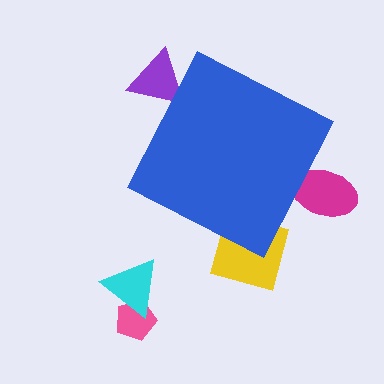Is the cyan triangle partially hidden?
No, the cyan triangle is fully visible.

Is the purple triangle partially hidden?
Yes, the purple triangle is partially hidden behind the blue diamond.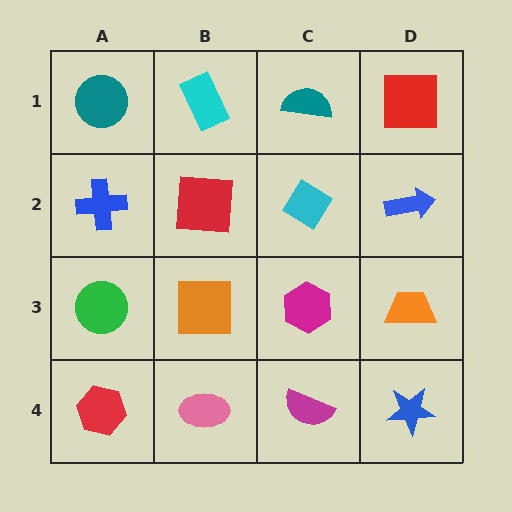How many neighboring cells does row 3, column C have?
4.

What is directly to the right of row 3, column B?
A magenta hexagon.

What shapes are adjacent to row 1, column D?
A blue arrow (row 2, column D), a teal semicircle (row 1, column C).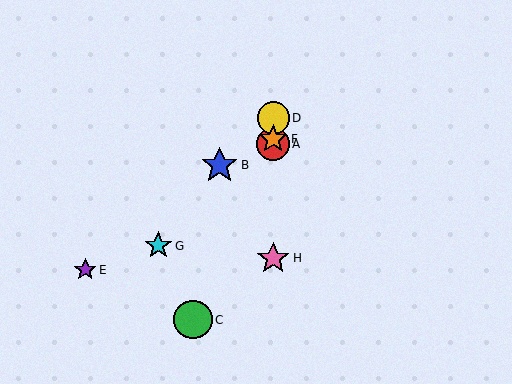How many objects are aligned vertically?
4 objects (A, D, F, H) are aligned vertically.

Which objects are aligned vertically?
Objects A, D, F, H are aligned vertically.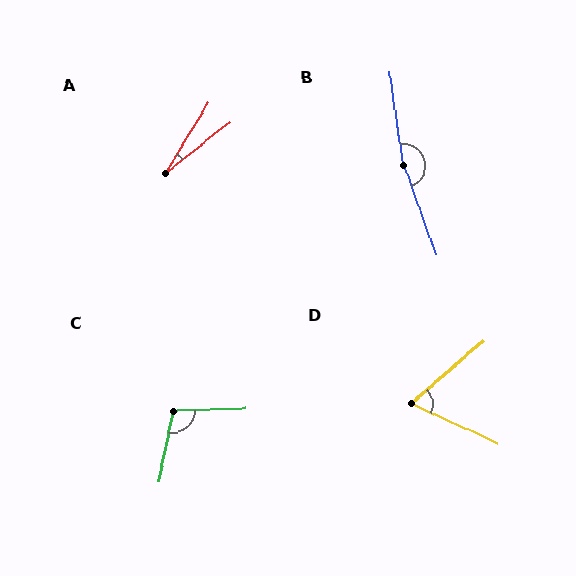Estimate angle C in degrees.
Approximately 104 degrees.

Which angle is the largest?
B, at approximately 168 degrees.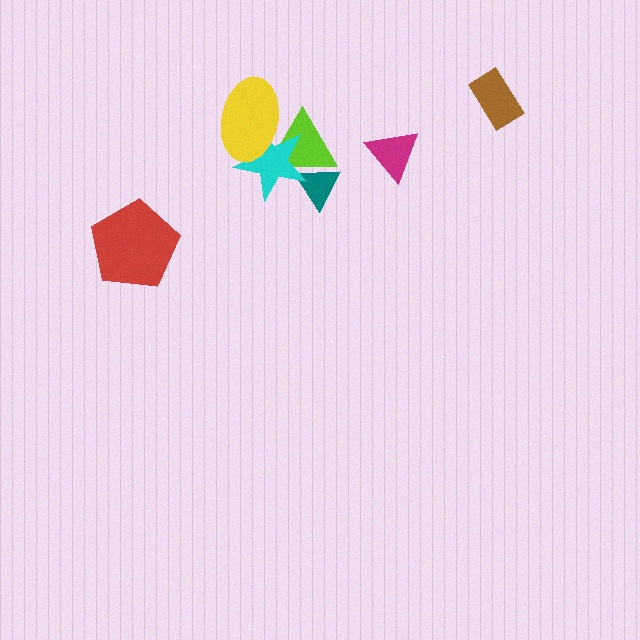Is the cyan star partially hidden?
Yes, it is partially covered by another shape.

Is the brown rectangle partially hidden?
No, no other shape covers it.